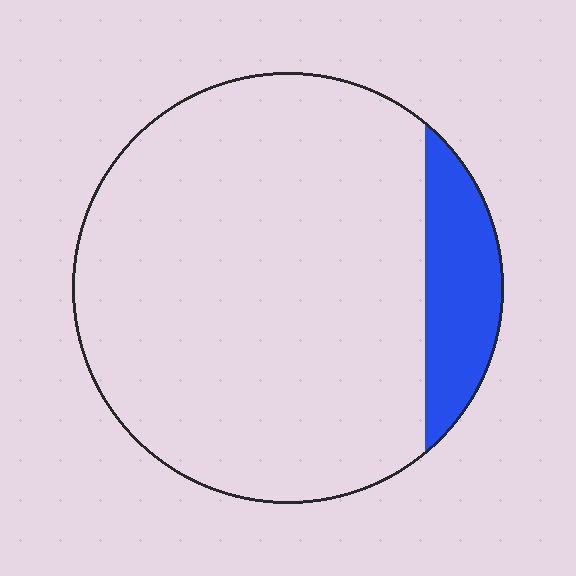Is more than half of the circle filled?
No.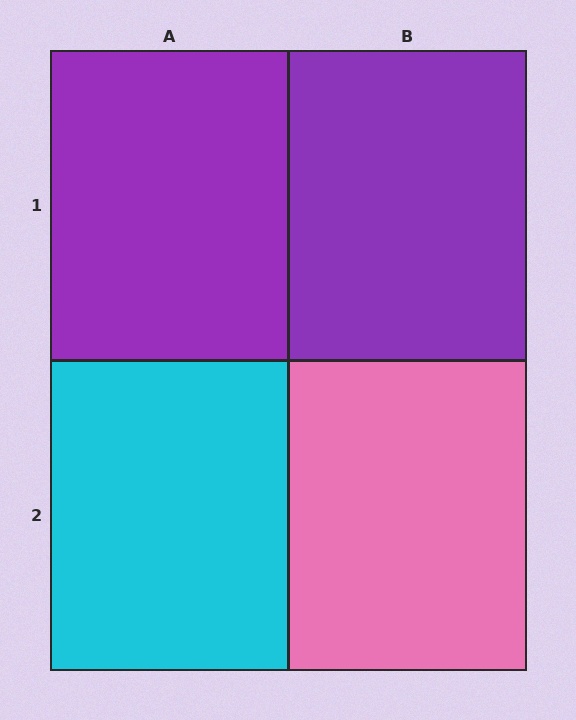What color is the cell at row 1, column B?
Purple.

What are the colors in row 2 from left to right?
Cyan, pink.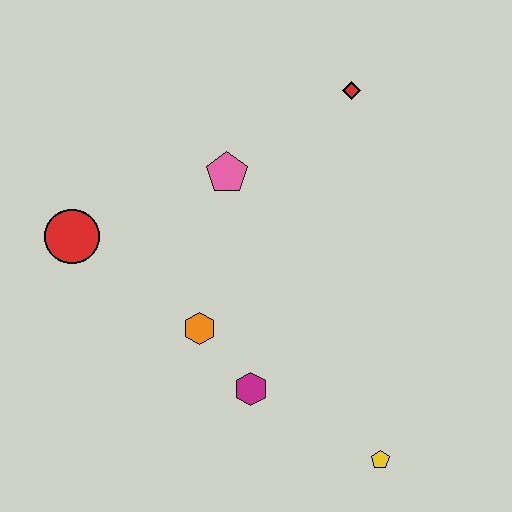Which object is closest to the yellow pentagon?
The magenta hexagon is closest to the yellow pentagon.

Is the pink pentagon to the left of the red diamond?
Yes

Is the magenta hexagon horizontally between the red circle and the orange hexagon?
No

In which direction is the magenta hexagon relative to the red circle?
The magenta hexagon is to the right of the red circle.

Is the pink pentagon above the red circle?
Yes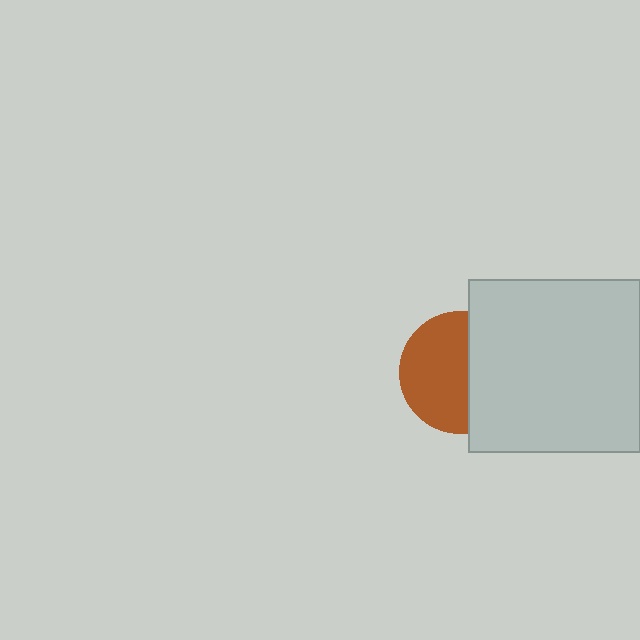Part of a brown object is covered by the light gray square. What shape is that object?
It is a circle.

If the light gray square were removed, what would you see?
You would see the complete brown circle.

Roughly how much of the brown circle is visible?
About half of it is visible (roughly 57%).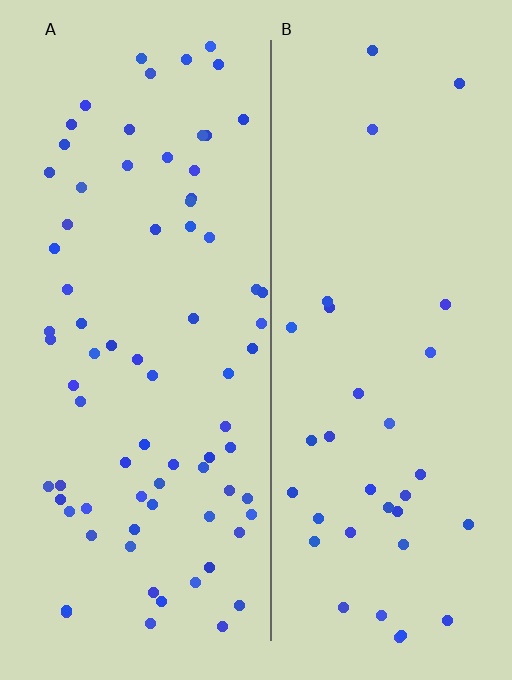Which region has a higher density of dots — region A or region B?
A (the left).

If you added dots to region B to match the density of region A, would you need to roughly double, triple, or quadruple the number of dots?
Approximately double.